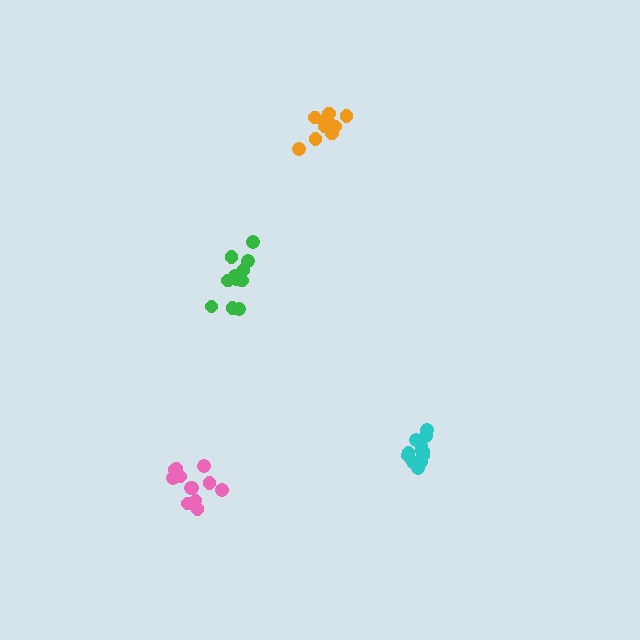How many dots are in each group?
Group 1: 10 dots, Group 2: 12 dots, Group 3: 11 dots, Group 4: 12 dots (45 total).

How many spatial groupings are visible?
There are 4 spatial groupings.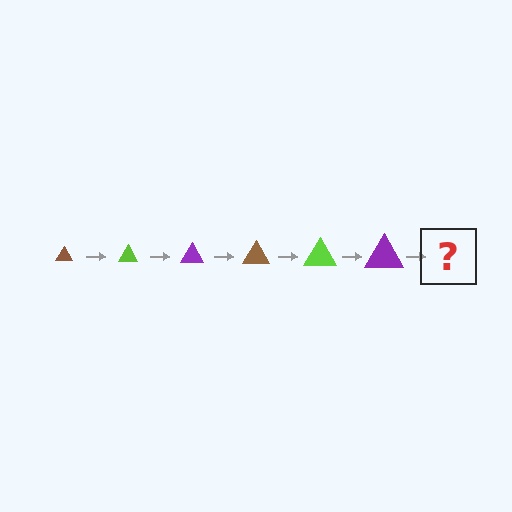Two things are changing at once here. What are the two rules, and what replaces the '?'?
The two rules are that the triangle grows larger each step and the color cycles through brown, lime, and purple. The '?' should be a brown triangle, larger than the previous one.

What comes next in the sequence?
The next element should be a brown triangle, larger than the previous one.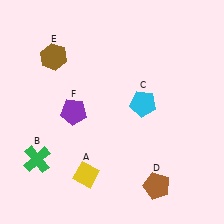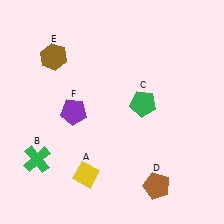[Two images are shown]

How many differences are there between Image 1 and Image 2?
There is 1 difference between the two images.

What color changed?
The pentagon (C) changed from cyan in Image 1 to green in Image 2.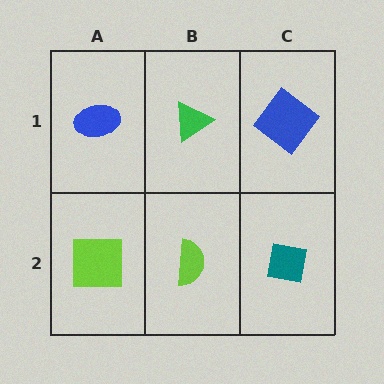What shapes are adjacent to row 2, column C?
A blue diamond (row 1, column C), a lime semicircle (row 2, column B).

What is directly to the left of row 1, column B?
A blue ellipse.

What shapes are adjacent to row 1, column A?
A lime square (row 2, column A), a green triangle (row 1, column B).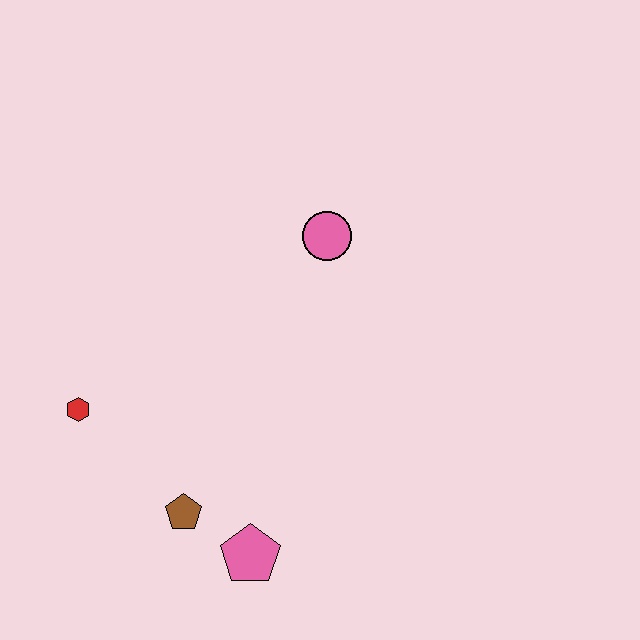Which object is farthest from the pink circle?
The pink pentagon is farthest from the pink circle.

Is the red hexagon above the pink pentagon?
Yes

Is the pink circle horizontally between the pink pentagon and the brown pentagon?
No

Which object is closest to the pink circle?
The red hexagon is closest to the pink circle.